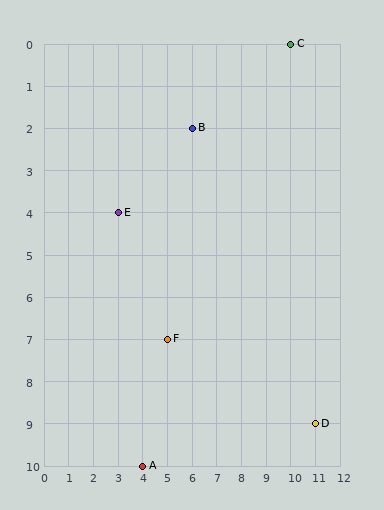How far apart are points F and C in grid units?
Points F and C are 5 columns and 7 rows apart (about 8.6 grid units diagonally).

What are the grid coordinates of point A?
Point A is at grid coordinates (4, 10).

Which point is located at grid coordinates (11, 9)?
Point D is at (11, 9).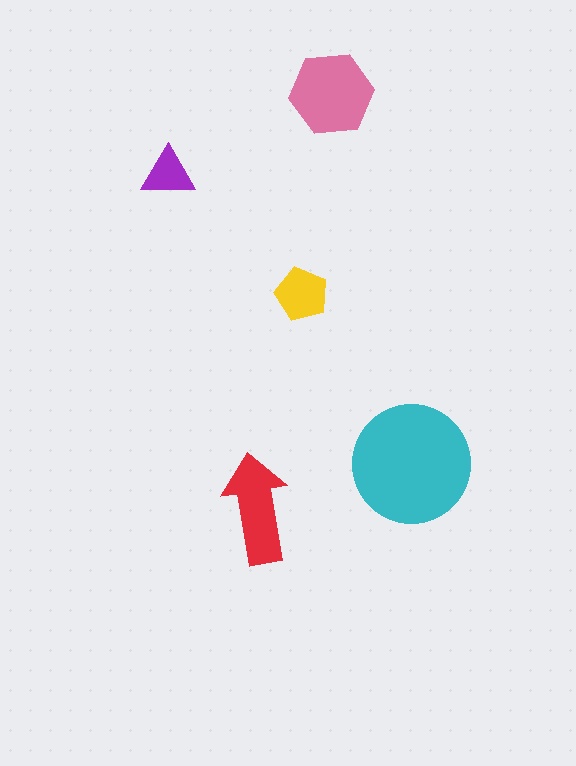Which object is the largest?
The cyan circle.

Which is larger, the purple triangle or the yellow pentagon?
The yellow pentagon.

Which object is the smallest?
The purple triangle.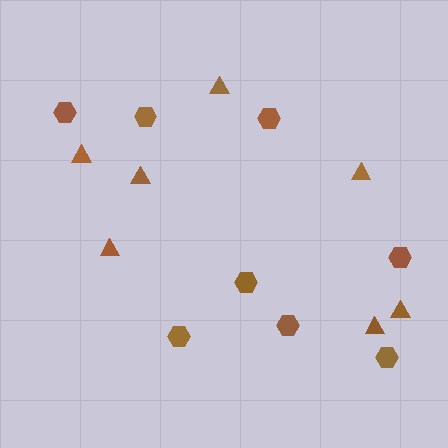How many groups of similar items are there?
There are 2 groups: one group of hexagons (8) and one group of triangles (7).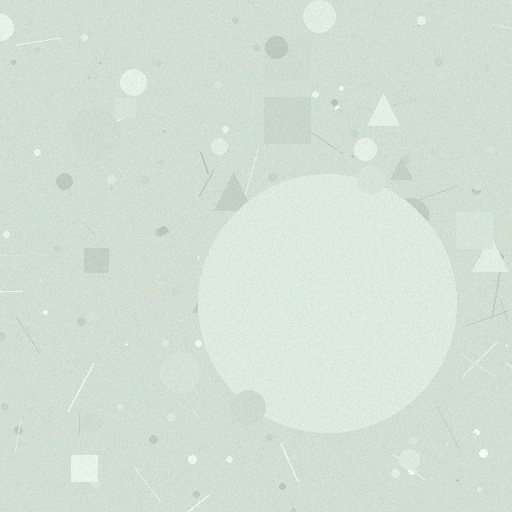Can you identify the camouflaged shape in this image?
The camouflaged shape is a circle.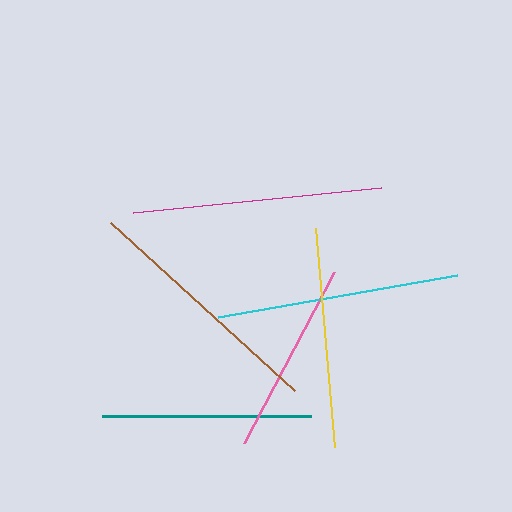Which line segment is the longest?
The brown line is the longest at approximately 250 pixels.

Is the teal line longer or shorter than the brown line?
The brown line is longer than the teal line.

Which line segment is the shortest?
The pink line is the shortest at approximately 193 pixels.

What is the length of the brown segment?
The brown segment is approximately 250 pixels long.